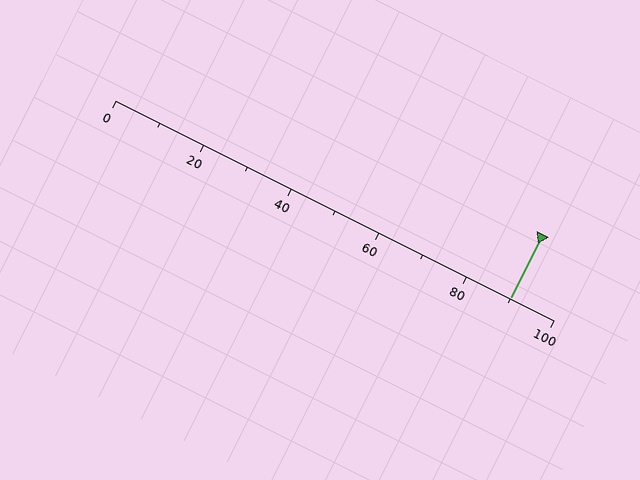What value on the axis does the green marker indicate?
The marker indicates approximately 90.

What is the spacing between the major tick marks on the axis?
The major ticks are spaced 20 apart.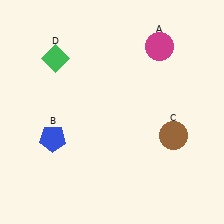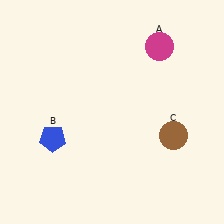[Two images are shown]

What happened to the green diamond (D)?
The green diamond (D) was removed in Image 2. It was in the top-left area of Image 1.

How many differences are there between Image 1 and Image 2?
There is 1 difference between the two images.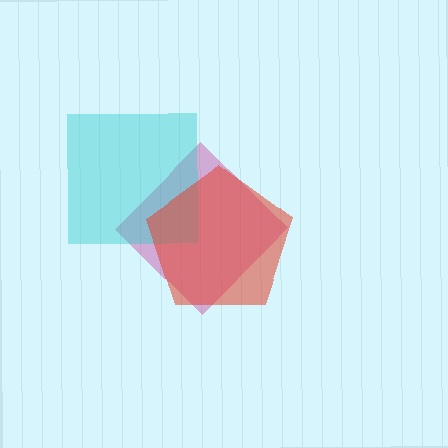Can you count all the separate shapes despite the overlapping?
Yes, there are 3 separate shapes.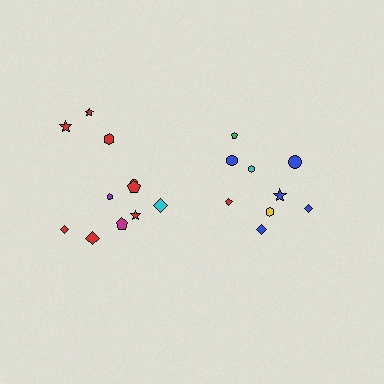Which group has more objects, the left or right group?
The left group.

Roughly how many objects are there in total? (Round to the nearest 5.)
Roughly 20 objects in total.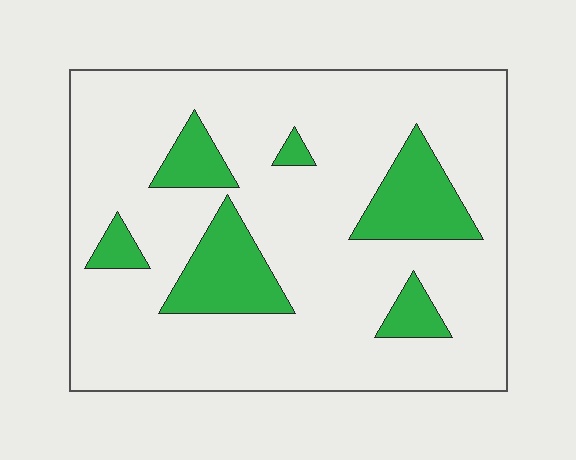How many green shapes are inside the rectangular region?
6.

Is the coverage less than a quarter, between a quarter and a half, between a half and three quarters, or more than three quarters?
Less than a quarter.